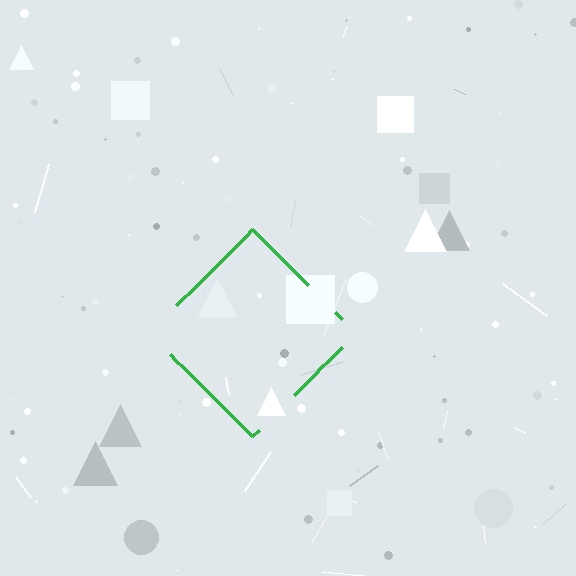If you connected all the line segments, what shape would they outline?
They would outline a diamond.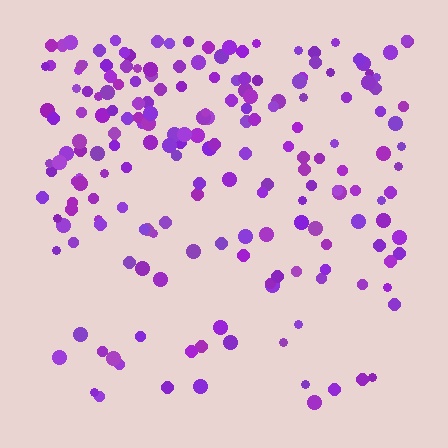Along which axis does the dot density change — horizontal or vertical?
Vertical.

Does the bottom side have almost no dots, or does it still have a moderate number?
Still a moderate number, just noticeably fewer than the top.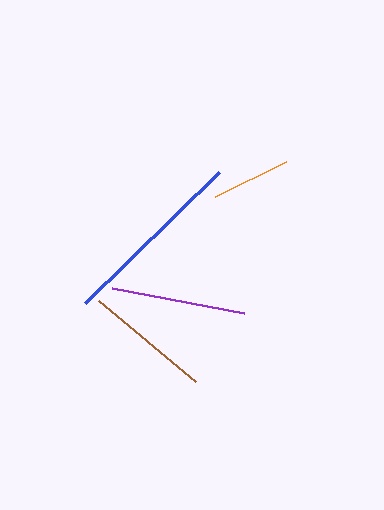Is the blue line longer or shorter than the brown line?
The blue line is longer than the brown line.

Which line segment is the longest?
The blue line is the longest at approximately 187 pixels.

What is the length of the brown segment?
The brown segment is approximately 126 pixels long.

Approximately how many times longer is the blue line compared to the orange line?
The blue line is approximately 2.4 times the length of the orange line.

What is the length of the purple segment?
The purple segment is approximately 135 pixels long.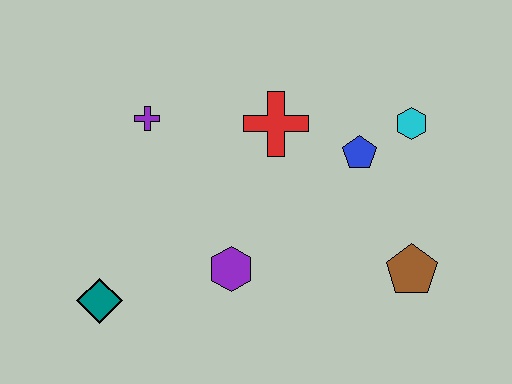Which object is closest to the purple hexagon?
The teal diamond is closest to the purple hexagon.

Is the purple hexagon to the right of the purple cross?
Yes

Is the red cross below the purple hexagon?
No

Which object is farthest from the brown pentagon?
The teal diamond is farthest from the brown pentagon.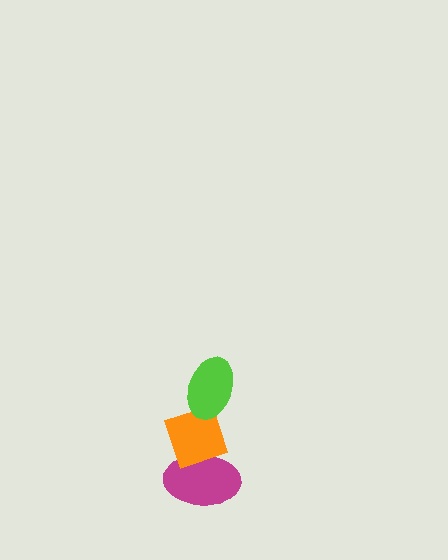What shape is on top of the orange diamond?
The lime ellipse is on top of the orange diamond.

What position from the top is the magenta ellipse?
The magenta ellipse is 3rd from the top.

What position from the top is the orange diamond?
The orange diamond is 2nd from the top.